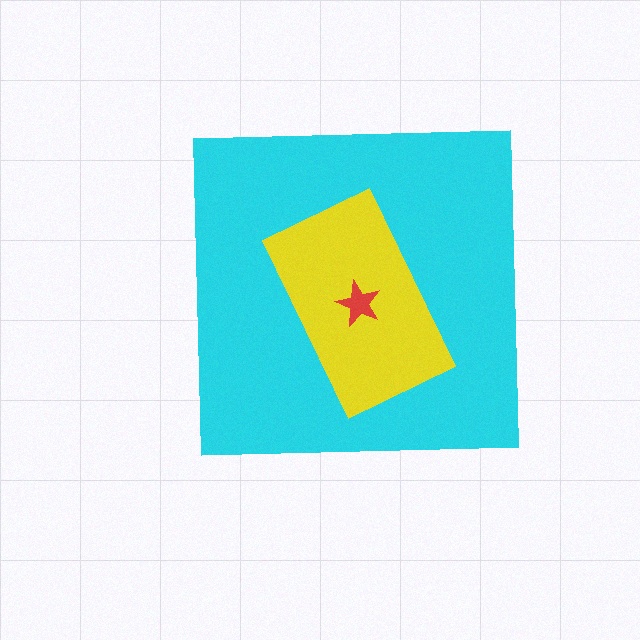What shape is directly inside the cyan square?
The yellow rectangle.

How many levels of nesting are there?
3.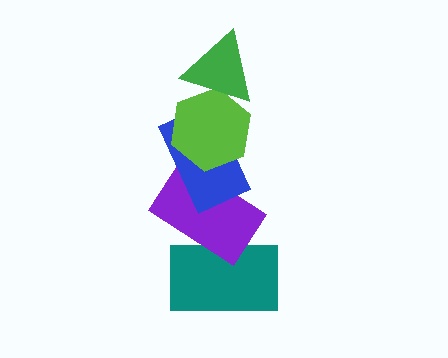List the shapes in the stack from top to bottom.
From top to bottom: the green triangle, the lime hexagon, the blue rectangle, the purple rectangle, the teal rectangle.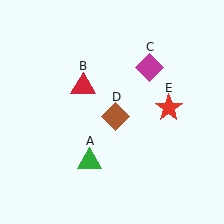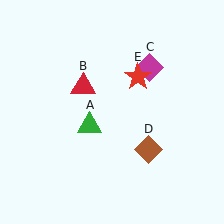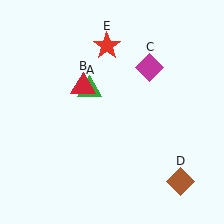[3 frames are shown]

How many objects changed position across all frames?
3 objects changed position: green triangle (object A), brown diamond (object D), red star (object E).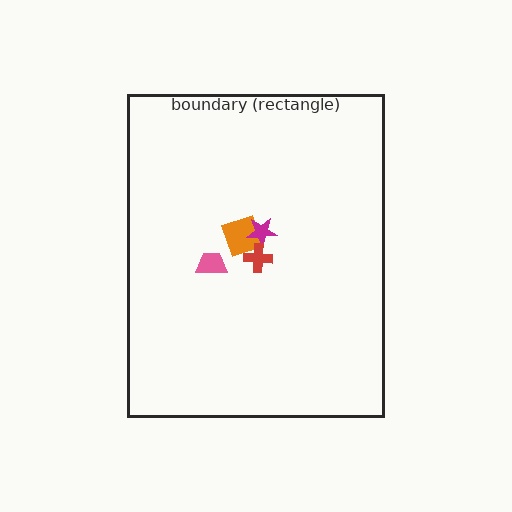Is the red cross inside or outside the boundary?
Inside.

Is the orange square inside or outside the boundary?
Inside.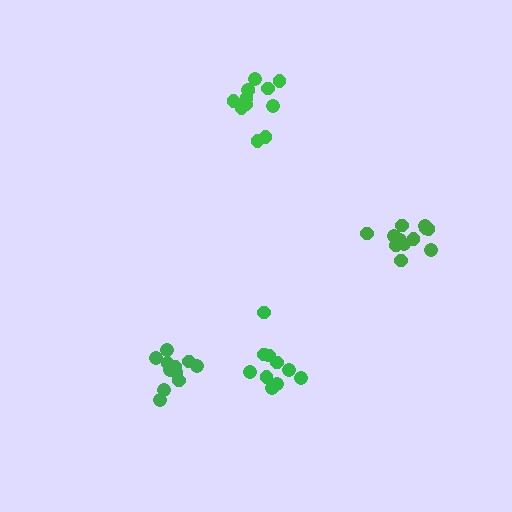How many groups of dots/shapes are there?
There are 4 groups.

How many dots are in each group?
Group 1: 12 dots, Group 2: 12 dots, Group 3: 11 dots, Group 4: 11 dots (46 total).